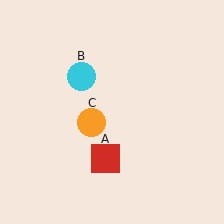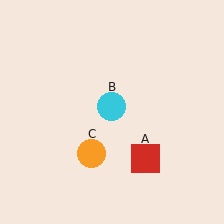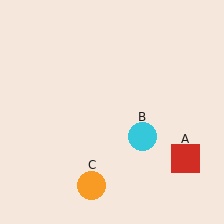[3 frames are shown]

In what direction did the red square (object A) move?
The red square (object A) moved right.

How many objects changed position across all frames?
3 objects changed position: red square (object A), cyan circle (object B), orange circle (object C).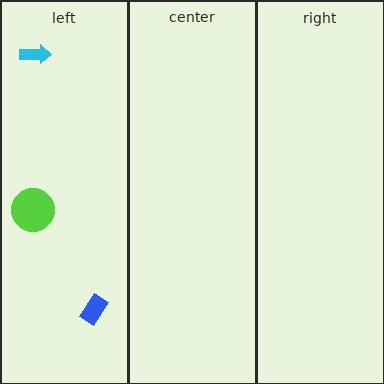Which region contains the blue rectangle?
The left region.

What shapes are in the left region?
The cyan arrow, the lime circle, the blue rectangle.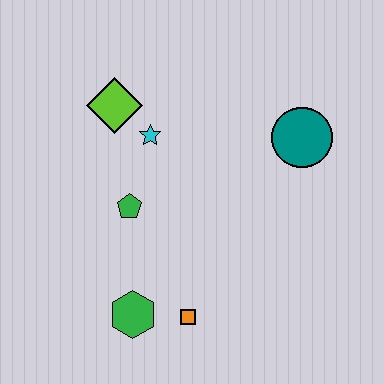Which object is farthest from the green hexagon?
The teal circle is farthest from the green hexagon.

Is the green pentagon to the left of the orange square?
Yes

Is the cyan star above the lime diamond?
No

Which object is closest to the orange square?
The green hexagon is closest to the orange square.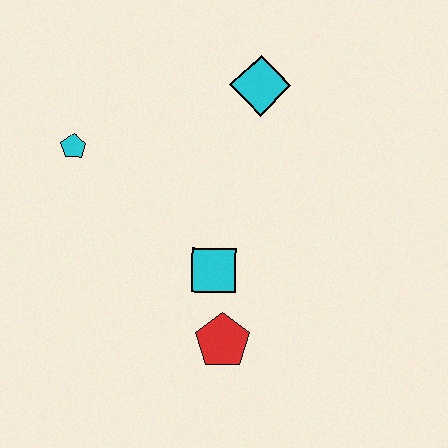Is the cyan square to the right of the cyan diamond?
No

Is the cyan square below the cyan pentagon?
Yes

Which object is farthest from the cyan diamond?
The red pentagon is farthest from the cyan diamond.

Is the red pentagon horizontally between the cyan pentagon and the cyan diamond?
Yes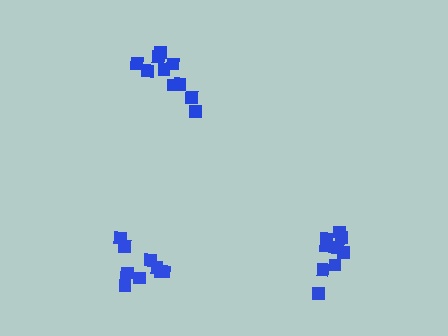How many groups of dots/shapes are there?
There are 3 groups.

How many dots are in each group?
Group 1: 9 dots, Group 2: 10 dots, Group 3: 9 dots (28 total).